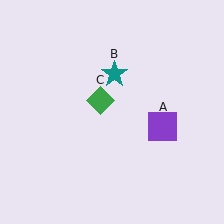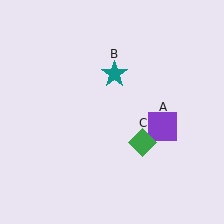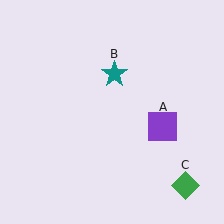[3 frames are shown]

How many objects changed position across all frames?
1 object changed position: green diamond (object C).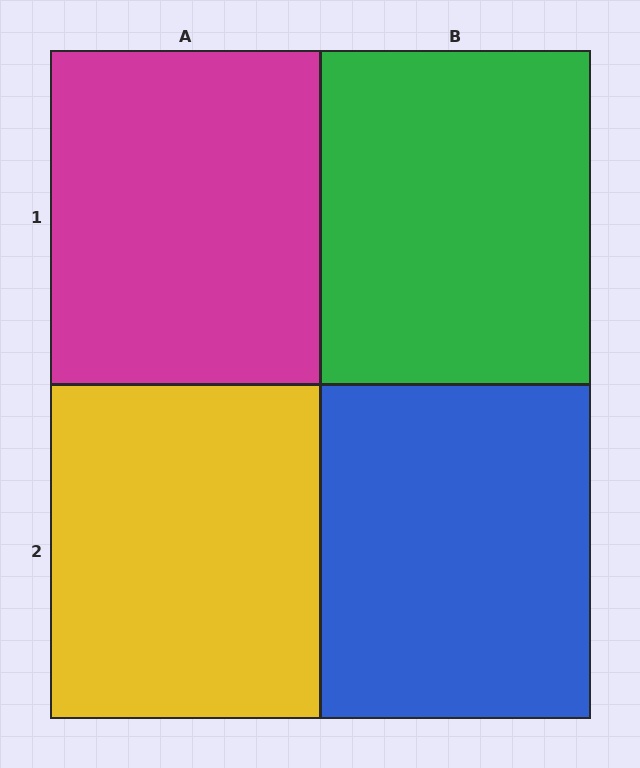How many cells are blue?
1 cell is blue.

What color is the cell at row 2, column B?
Blue.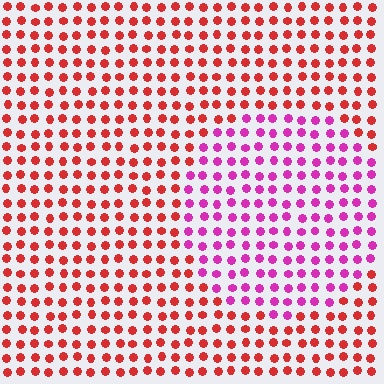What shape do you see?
I see a circle.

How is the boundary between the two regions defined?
The boundary is defined purely by a slight shift in hue (about 48 degrees). Spacing, size, and orientation are identical on both sides.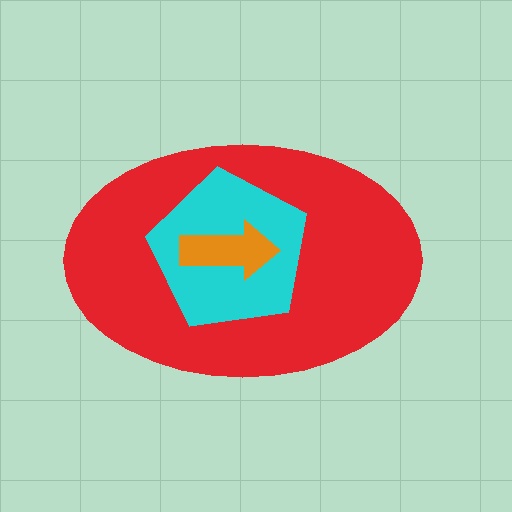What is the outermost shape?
The red ellipse.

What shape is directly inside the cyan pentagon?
The orange arrow.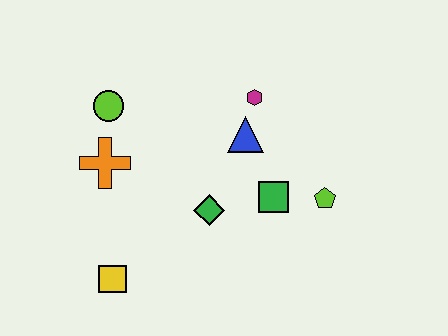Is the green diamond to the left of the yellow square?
No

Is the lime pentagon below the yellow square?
No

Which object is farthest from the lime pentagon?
The lime circle is farthest from the lime pentagon.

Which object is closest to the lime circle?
The orange cross is closest to the lime circle.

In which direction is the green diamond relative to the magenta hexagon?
The green diamond is below the magenta hexagon.